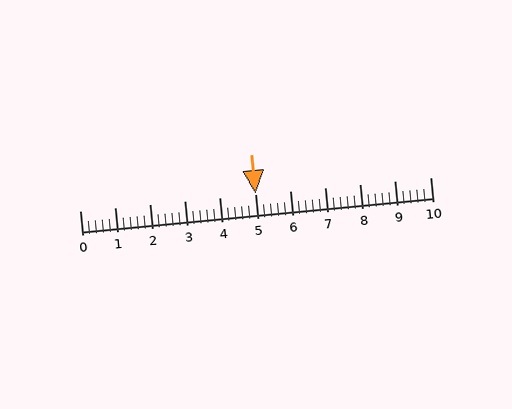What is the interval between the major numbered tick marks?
The major tick marks are spaced 1 units apart.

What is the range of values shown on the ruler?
The ruler shows values from 0 to 10.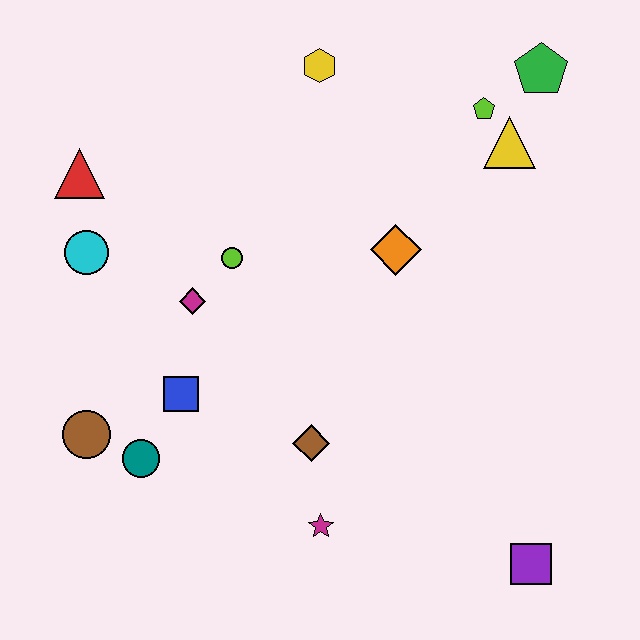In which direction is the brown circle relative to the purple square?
The brown circle is to the left of the purple square.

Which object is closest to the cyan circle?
The red triangle is closest to the cyan circle.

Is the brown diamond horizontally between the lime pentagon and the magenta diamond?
Yes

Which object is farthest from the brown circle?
The green pentagon is farthest from the brown circle.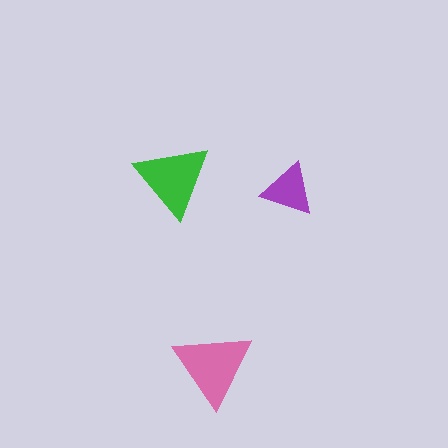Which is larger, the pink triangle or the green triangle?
The pink one.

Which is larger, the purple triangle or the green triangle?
The green one.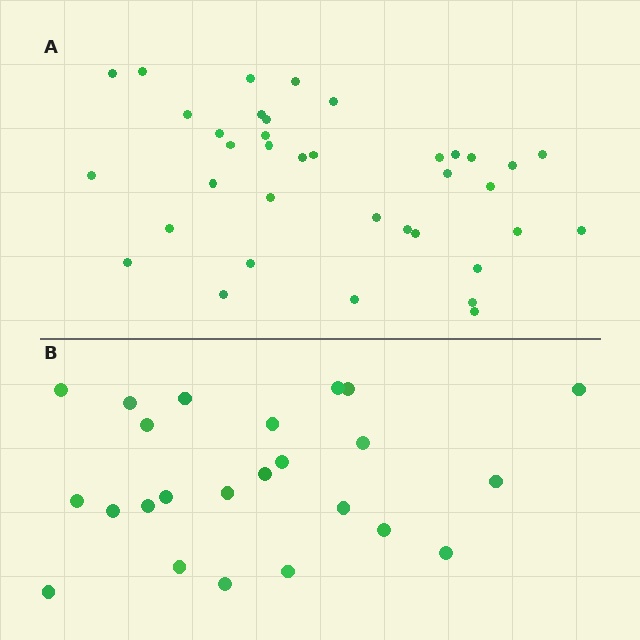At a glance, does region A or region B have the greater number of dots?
Region A (the top region) has more dots.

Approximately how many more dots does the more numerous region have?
Region A has approximately 15 more dots than region B.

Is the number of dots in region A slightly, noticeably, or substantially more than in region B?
Region A has substantially more. The ratio is roughly 1.5 to 1.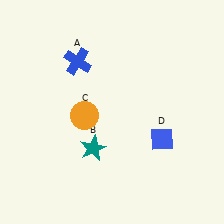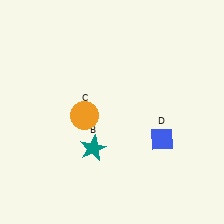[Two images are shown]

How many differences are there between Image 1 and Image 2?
There is 1 difference between the two images.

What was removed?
The blue cross (A) was removed in Image 2.